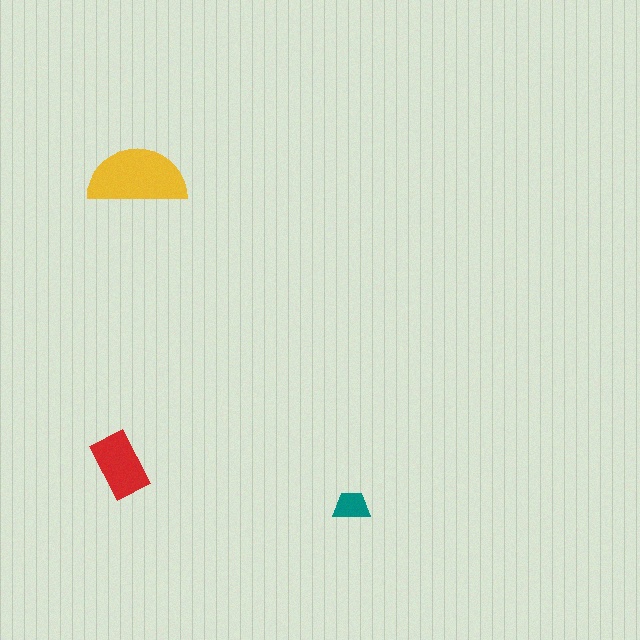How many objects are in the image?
There are 3 objects in the image.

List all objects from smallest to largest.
The teal trapezoid, the red rectangle, the yellow semicircle.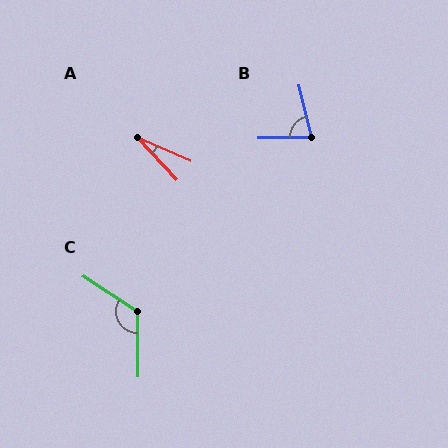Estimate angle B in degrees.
Approximately 77 degrees.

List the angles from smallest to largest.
A (24°), B (77°), C (124°).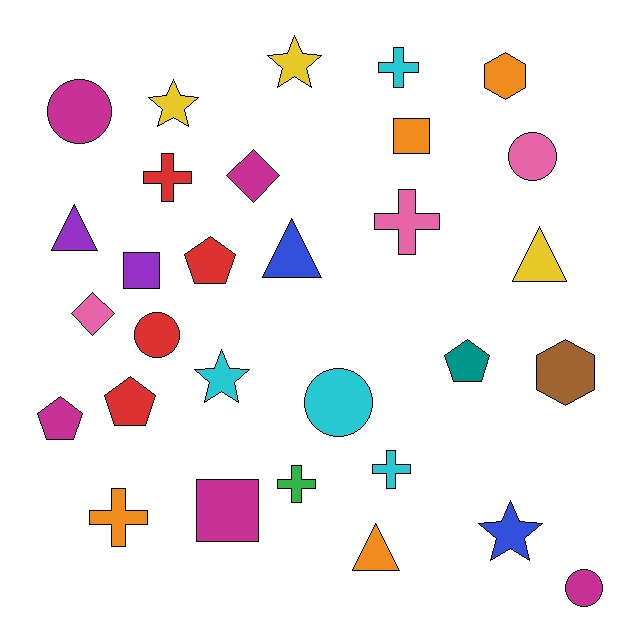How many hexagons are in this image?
There are 2 hexagons.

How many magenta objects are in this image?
There are 5 magenta objects.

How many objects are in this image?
There are 30 objects.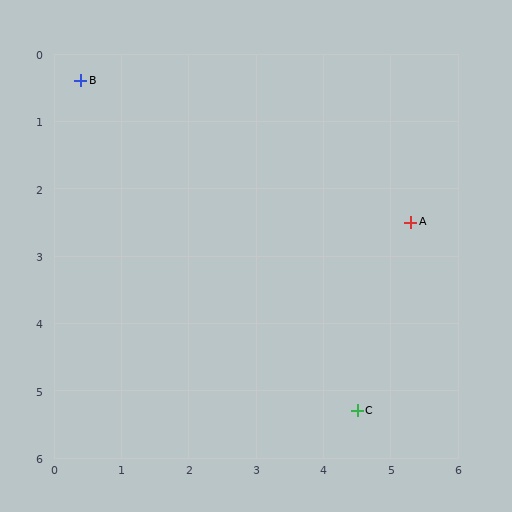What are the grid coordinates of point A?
Point A is at approximately (5.3, 2.5).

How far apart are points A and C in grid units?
Points A and C are about 2.9 grid units apart.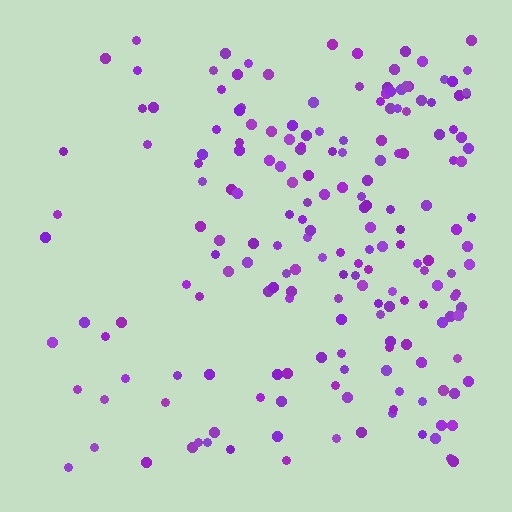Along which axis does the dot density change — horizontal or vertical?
Horizontal.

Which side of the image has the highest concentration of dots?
The right.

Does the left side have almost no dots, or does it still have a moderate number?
Still a moderate number, just noticeably fewer than the right.